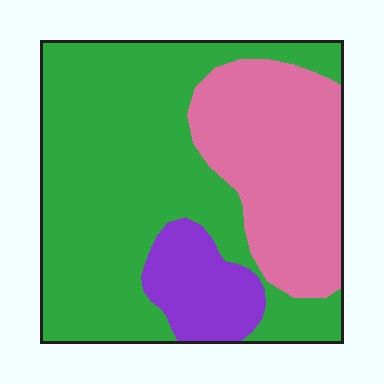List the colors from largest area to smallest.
From largest to smallest: green, pink, purple.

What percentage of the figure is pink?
Pink covers about 30% of the figure.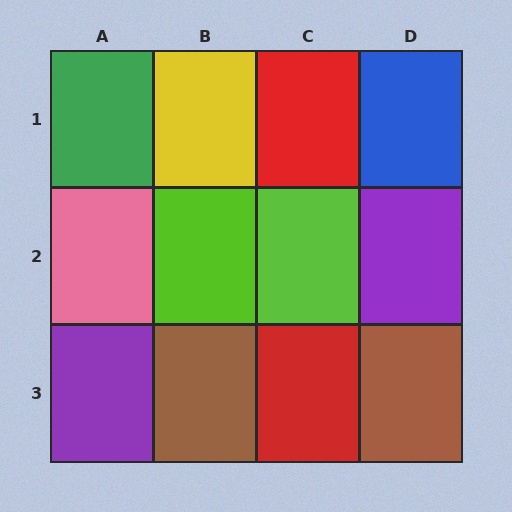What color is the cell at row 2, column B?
Lime.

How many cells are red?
2 cells are red.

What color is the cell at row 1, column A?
Green.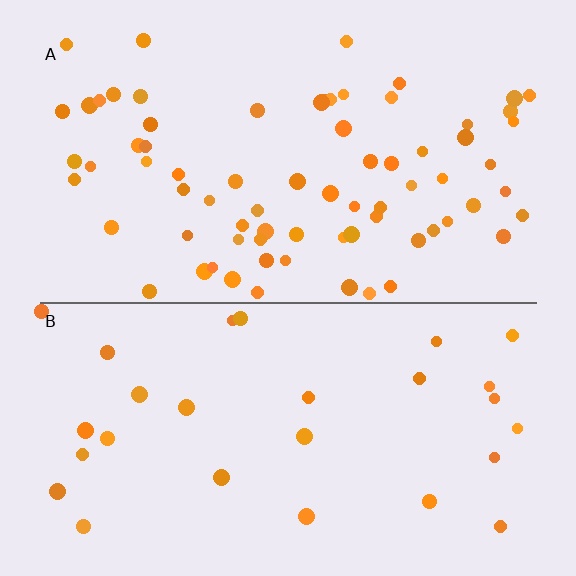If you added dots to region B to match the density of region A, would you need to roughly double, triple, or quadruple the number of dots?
Approximately triple.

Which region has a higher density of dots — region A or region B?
A (the top).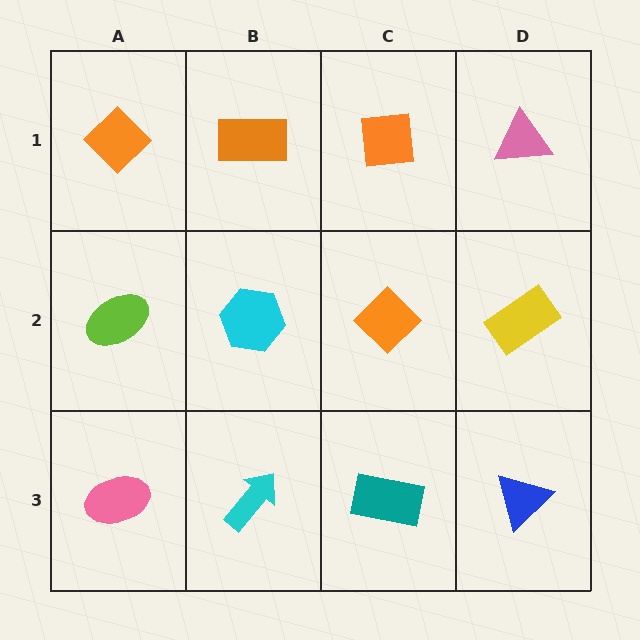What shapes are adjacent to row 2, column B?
An orange rectangle (row 1, column B), a cyan arrow (row 3, column B), a lime ellipse (row 2, column A), an orange diamond (row 2, column C).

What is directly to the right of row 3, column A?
A cyan arrow.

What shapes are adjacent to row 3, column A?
A lime ellipse (row 2, column A), a cyan arrow (row 3, column B).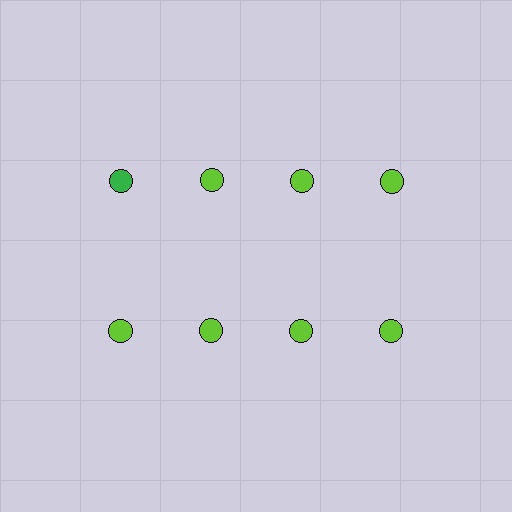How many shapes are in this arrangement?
There are 8 shapes arranged in a grid pattern.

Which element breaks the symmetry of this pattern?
The green circle in the top row, leftmost column breaks the symmetry. All other shapes are lime circles.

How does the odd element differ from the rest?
It has a different color: green instead of lime.